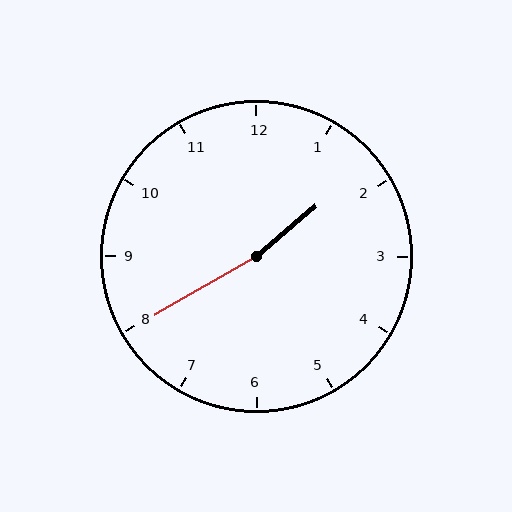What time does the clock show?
1:40.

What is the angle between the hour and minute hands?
Approximately 170 degrees.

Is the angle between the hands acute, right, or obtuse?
It is obtuse.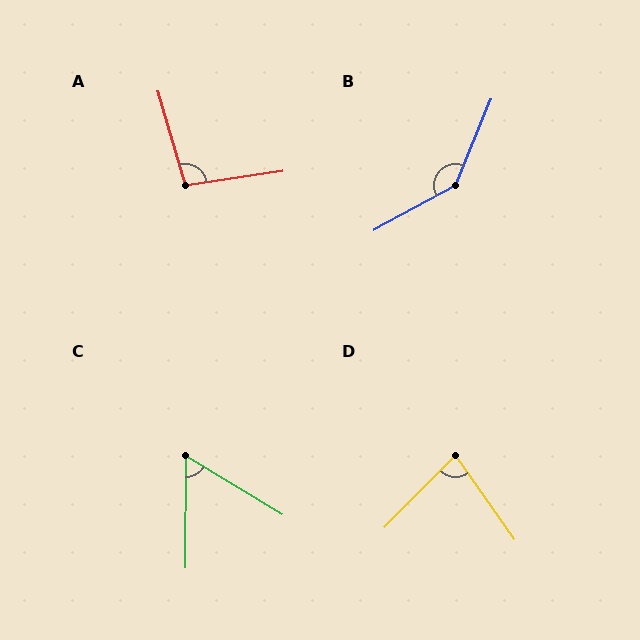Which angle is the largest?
B, at approximately 141 degrees.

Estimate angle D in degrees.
Approximately 80 degrees.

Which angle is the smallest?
C, at approximately 59 degrees.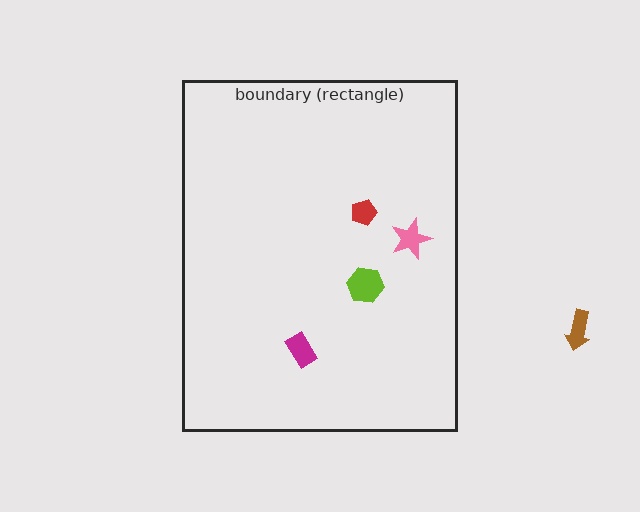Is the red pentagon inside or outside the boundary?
Inside.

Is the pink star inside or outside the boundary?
Inside.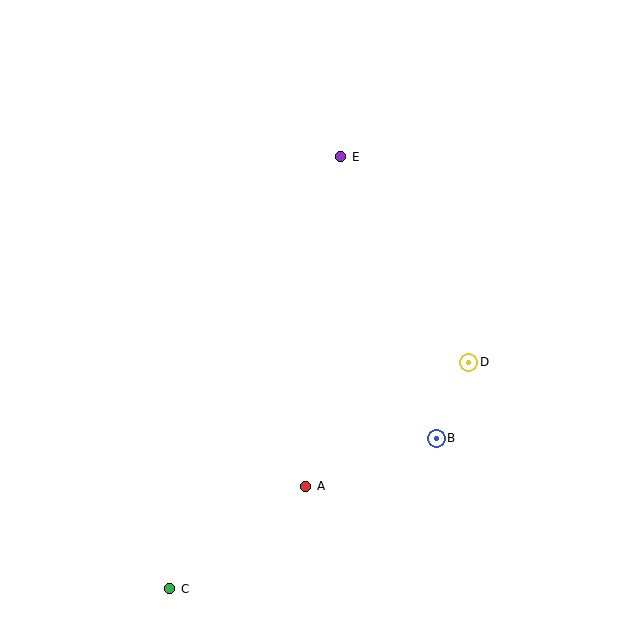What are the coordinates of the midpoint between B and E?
The midpoint between B and E is at (388, 297).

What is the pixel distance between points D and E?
The distance between D and E is 242 pixels.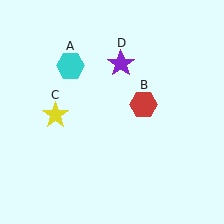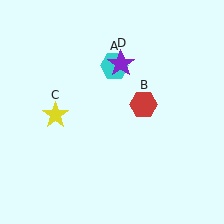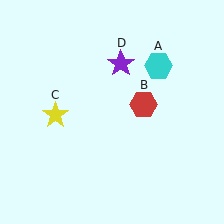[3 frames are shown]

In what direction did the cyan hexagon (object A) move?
The cyan hexagon (object A) moved right.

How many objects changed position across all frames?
1 object changed position: cyan hexagon (object A).